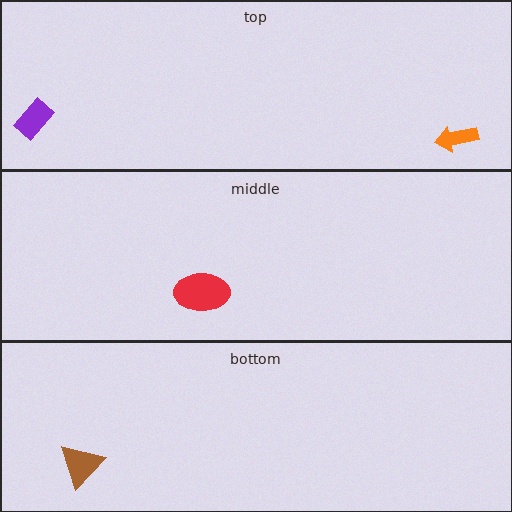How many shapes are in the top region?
2.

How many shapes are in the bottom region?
1.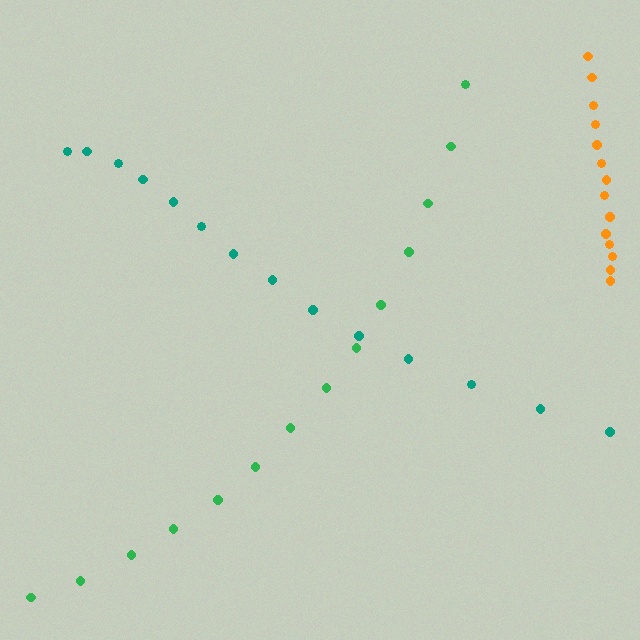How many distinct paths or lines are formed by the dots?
There are 3 distinct paths.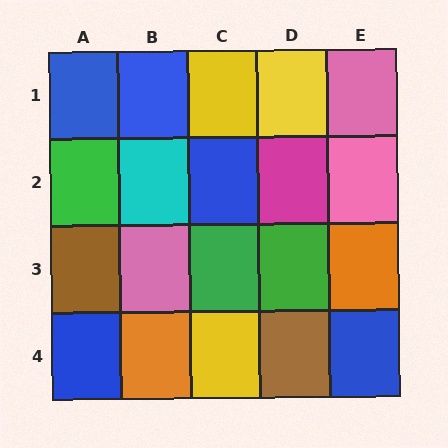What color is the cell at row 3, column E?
Orange.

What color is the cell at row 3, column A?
Brown.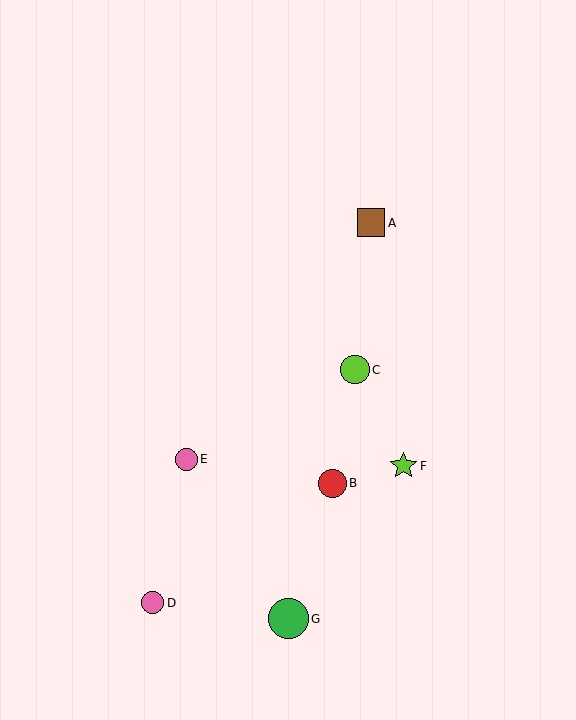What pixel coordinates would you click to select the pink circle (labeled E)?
Click at (186, 459) to select the pink circle E.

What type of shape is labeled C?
Shape C is a lime circle.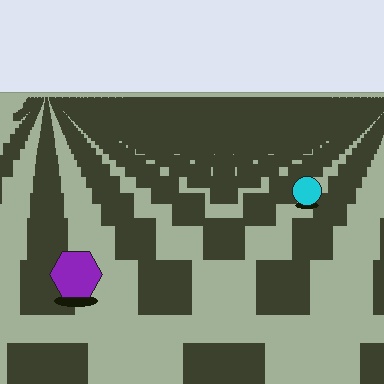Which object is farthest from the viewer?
The cyan circle is farthest from the viewer. It appears smaller and the ground texture around it is denser.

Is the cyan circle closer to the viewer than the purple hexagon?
No. The purple hexagon is closer — you can tell from the texture gradient: the ground texture is coarser near it.